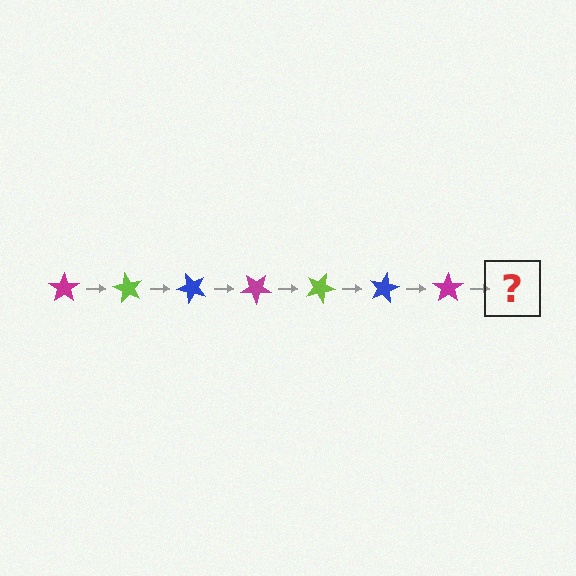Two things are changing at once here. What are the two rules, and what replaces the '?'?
The two rules are that it rotates 60 degrees each step and the color cycles through magenta, lime, and blue. The '?' should be a lime star, rotated 420 degrees from the start.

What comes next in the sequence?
The next element should be a lime star, rotated 420 degrees from the start.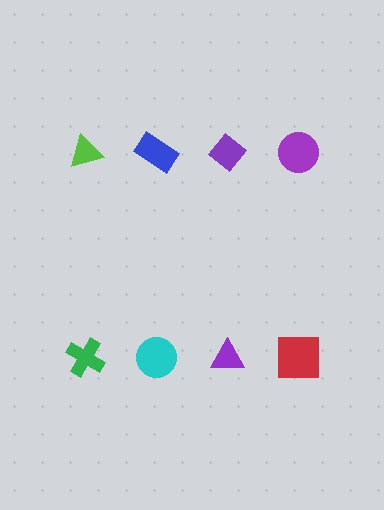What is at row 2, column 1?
A green cross.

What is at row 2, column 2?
A cyan circle.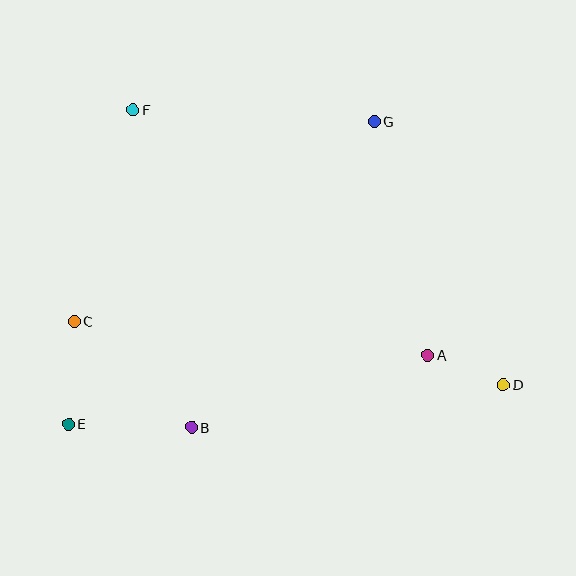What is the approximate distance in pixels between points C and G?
The distance between C and G is approximately 360 pixels.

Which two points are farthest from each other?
Points D and F are farthest from each other.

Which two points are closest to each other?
Points A and D are closest to each other.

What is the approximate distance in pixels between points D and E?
The distance between D and E is approximately 437 pixels.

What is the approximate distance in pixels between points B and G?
The distance between B and G is approximately 357 pixels.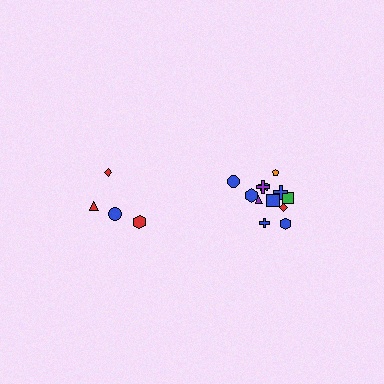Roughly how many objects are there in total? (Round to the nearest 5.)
Roughly 15 objects in total.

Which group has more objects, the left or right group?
The right group.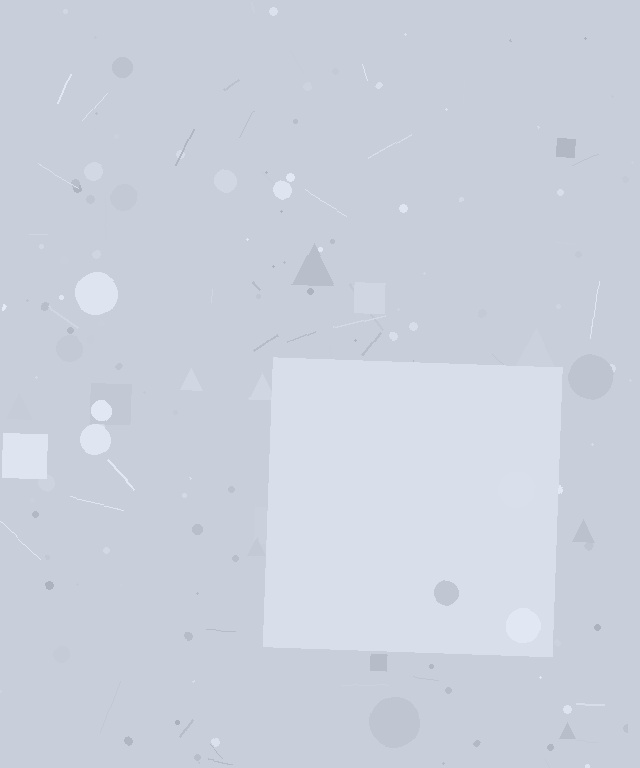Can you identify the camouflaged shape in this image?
The camouflaged shape is a square.